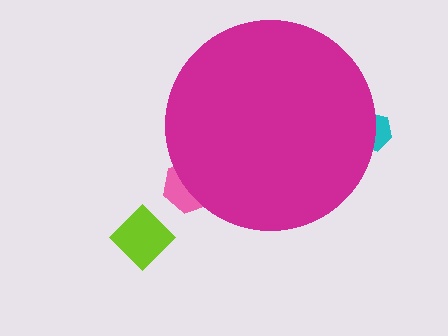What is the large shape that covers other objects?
A magenta circle.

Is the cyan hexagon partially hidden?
Yes, the cyan hexagon is partially hidden behind the magenta circle.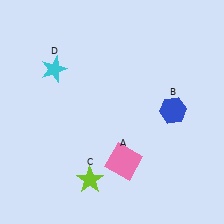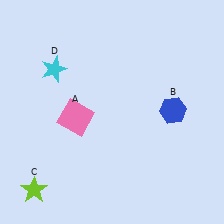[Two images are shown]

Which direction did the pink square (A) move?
The pink square (A) moved left.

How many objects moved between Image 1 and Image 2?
2 objects moved between the two images.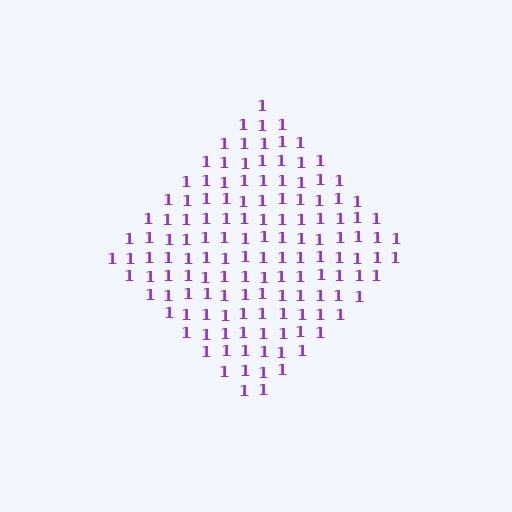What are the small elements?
The small elements are digit 1's.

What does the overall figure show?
The overall figure shows a diamond.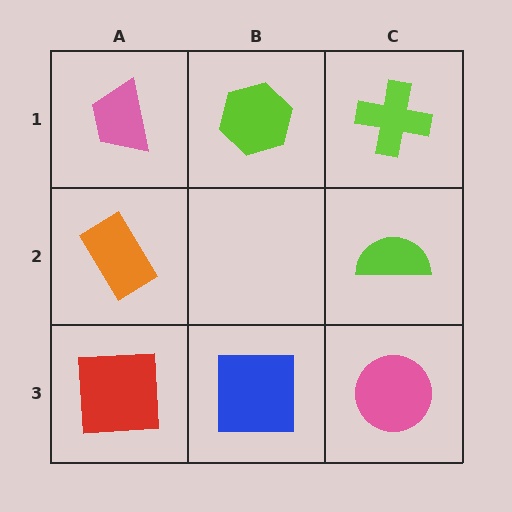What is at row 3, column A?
A red square.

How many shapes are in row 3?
3 shapes.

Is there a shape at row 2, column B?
No, that cell is empty.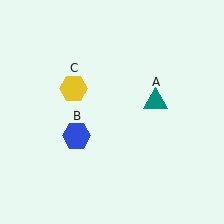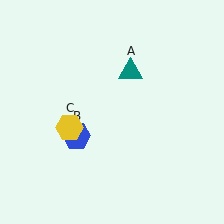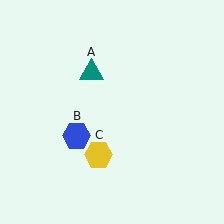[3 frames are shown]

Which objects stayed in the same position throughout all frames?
Blue hexagon (object B) remained stationary.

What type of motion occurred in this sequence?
The teal triangle (object A), yellow hexagon (object C) rotated counterclockwise around the center of the scene.